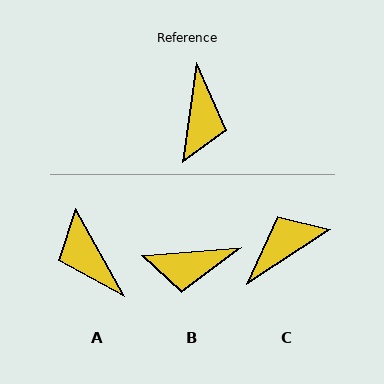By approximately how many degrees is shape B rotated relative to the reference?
Approximately 78 degrees clockwise.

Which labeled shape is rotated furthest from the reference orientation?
A, about 143 degrees away.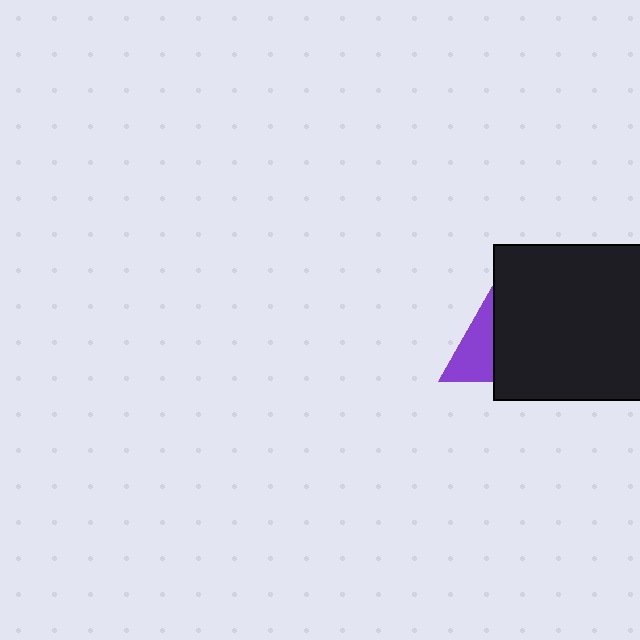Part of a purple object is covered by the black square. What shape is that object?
It is a triangle.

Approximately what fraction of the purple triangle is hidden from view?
Roughly 49% of the purple triangle is hidden behind the black square.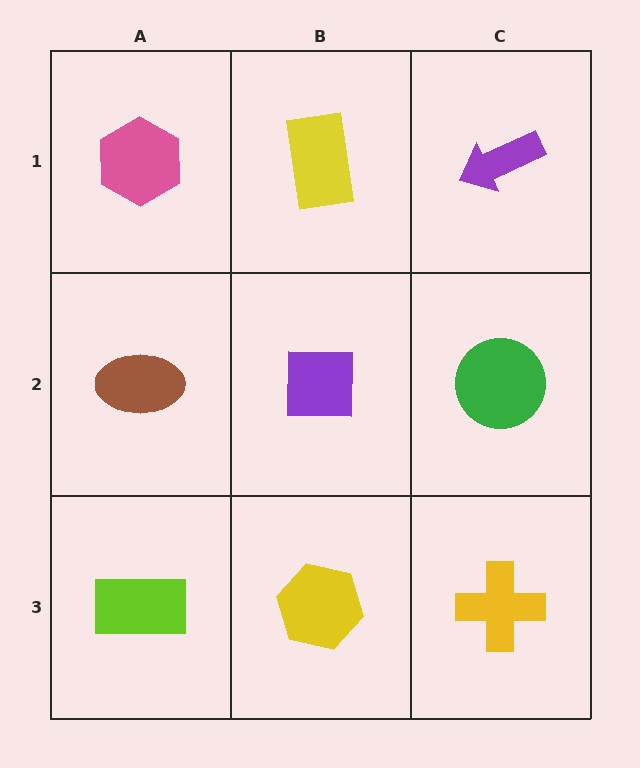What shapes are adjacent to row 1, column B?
A purple square (row 2, column B), a pink hexagon (row 1, column A), a purple arrow (row 1, column C).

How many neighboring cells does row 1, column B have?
3.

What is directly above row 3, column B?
A purple square.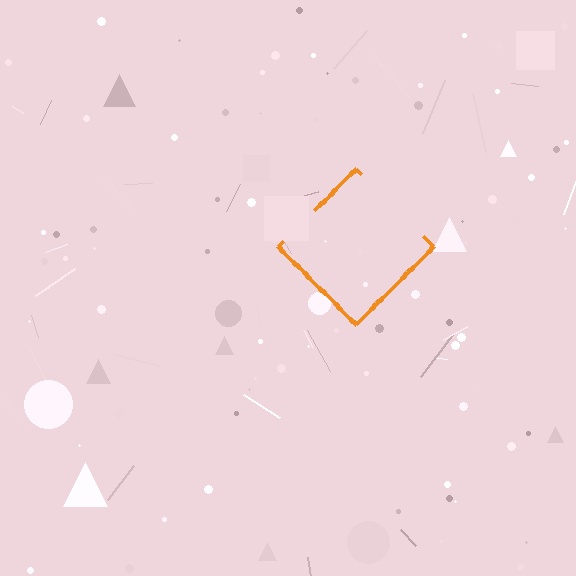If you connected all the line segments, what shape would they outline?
They would outline a diamond.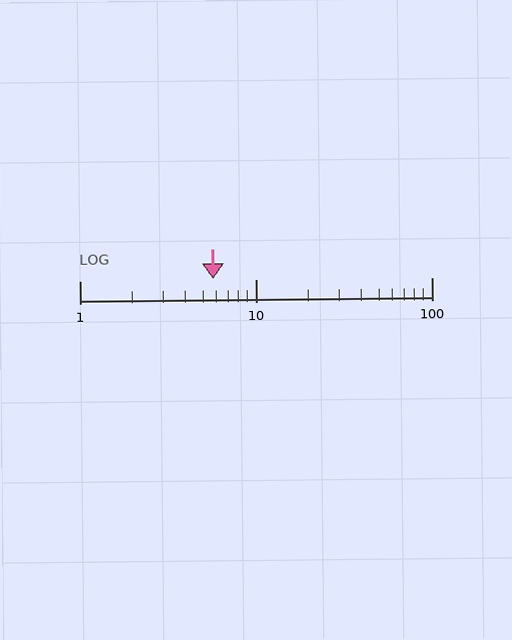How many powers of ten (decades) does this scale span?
The scale spans 2 decades, from 1 to 100.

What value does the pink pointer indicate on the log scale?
The pointer indicates approximately 5.7.